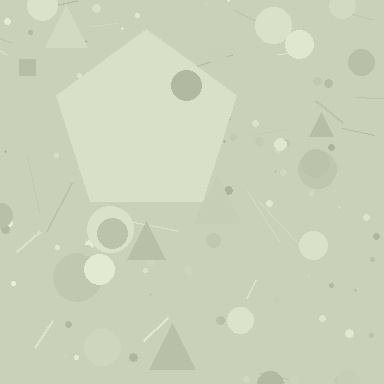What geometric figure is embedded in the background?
A pentagon is embedded in the background.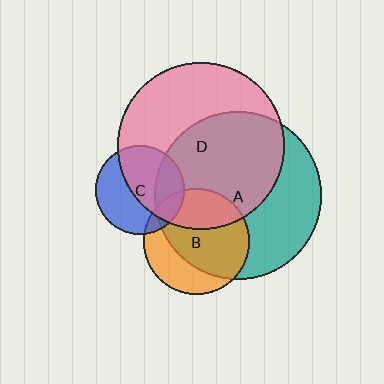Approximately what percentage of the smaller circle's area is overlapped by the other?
Approximately 25%.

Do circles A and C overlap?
Yes.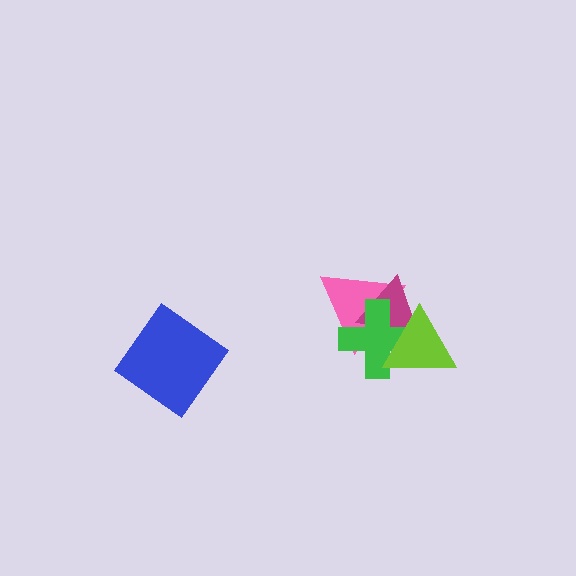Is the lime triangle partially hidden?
No, no other shape covers it.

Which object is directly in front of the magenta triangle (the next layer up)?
The green cross is directly in front of the magenta triangle.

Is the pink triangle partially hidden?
Yes, it is partially covered by another shape.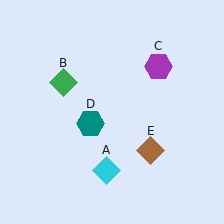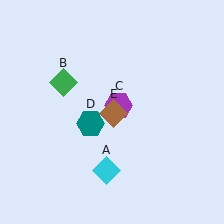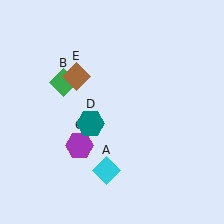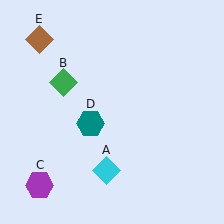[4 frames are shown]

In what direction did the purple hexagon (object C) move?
The purple hexagon (object C) moved down and to the left.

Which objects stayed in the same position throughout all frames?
Cyan diamond (object A) and green diamond (object B) and teal hexagon (object D) remained stationary.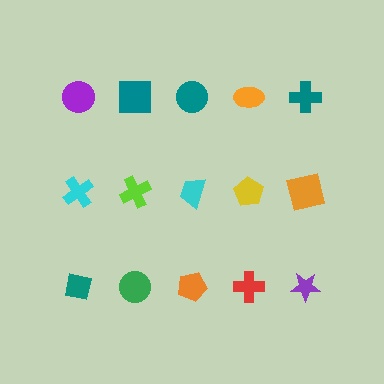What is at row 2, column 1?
A cyan cross.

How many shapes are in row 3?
5 shapes.